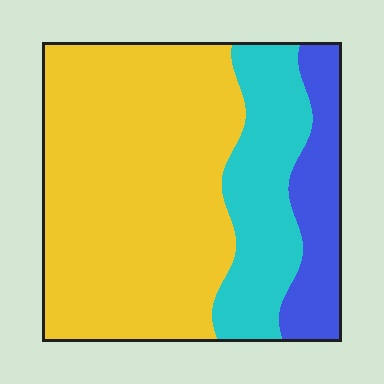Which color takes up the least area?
Blue, at roughly 15%.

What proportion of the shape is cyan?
Cyan takes up about one fifth (1/5) of the shape.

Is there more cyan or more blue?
Cyan.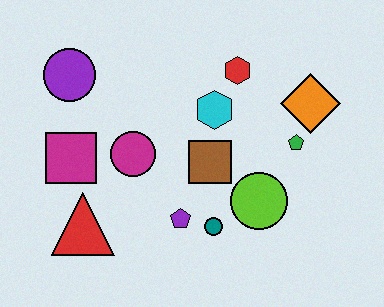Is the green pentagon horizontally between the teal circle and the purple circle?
No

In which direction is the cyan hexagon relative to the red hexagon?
The cyan hexagon is below the red hexagon.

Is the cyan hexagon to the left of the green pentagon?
Yes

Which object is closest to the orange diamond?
The green pentagon is closest to the orange diamond.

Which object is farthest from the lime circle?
The purple circle is farthest from the lime circle.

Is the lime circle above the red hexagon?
No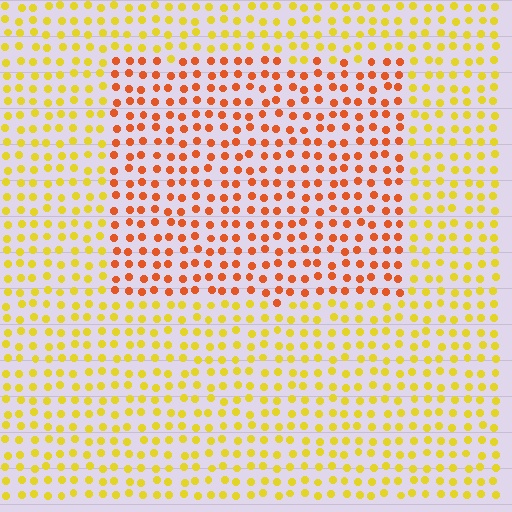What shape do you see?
I see a rectangle.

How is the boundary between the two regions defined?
The boundary is defined purely by a slight shift in hue (about 40 degrees). Spacing, size, and orientation are identical on both sides.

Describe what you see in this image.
The image is filled with small yellow elements in a uniform arrangement. A rectangle-shaped region is visible where the elements are tinted to a slightly different hue, forming a subtle color boundary.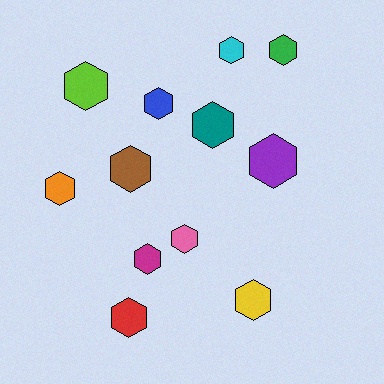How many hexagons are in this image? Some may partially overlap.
There are 12 hexagons.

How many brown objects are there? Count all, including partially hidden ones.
There is 1 brown object.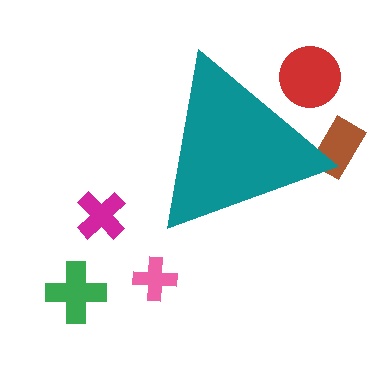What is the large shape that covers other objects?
A teal triangle.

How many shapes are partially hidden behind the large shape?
2 shapes are partially hidden.